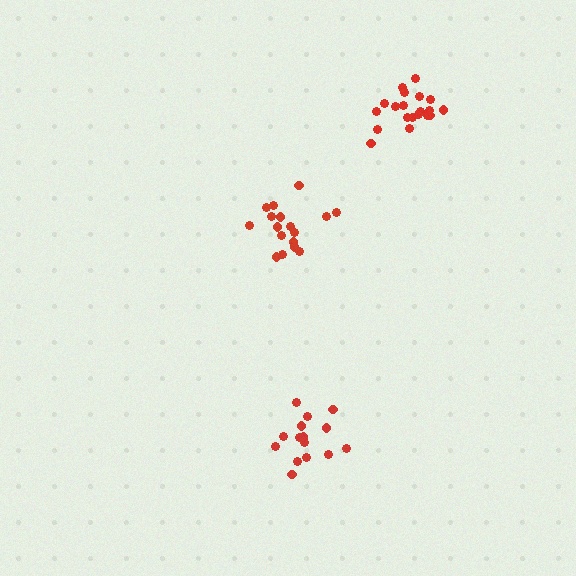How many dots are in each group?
Group 1: 17 dots, Group 2: 15 dots, Group 3: 21 dots (53 total).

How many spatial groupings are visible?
There are 3 spatial groupings.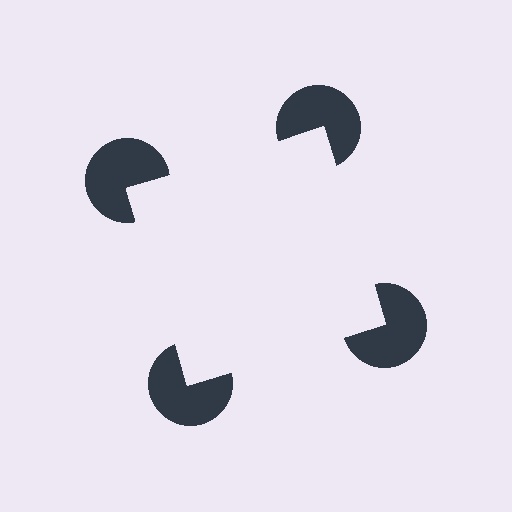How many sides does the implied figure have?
4 sides.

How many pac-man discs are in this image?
There are 4 — one at each vertex of the illusory square.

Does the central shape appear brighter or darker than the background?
It typically appears slightly brighter than the background, even though no actual brightness change is drawn.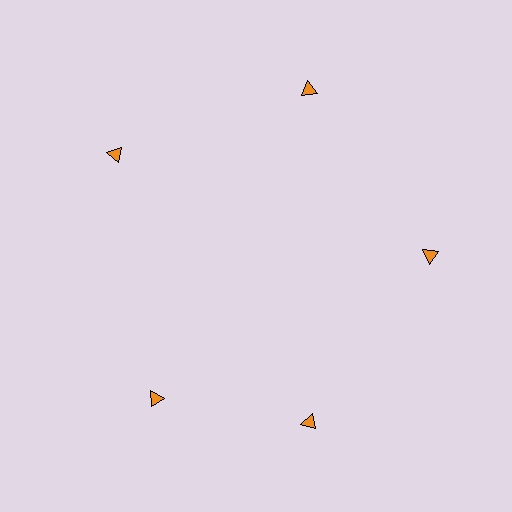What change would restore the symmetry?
The symmetry would be restored by rotating it back into even spacing with its neighbors so that all 5 triangles sit at equal angles and equal distance from the center.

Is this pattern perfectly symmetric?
No. The 5 orange triangles are arranged in a ring, but one element near the 8 o'clock position is rotated out of alignment along the ring, breaking the 5-fold rotational symmetry.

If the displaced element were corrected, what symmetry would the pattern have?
It would have 5-fold rotational symmetry — the pattern would map onto itself every 72 degrees.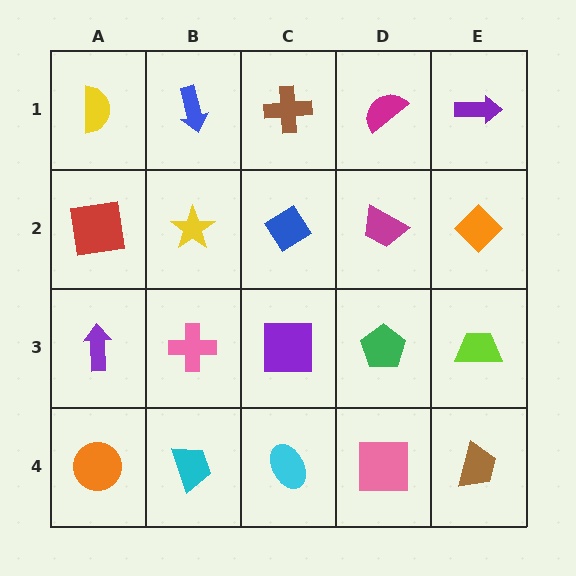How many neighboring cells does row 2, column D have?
4.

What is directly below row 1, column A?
A red square.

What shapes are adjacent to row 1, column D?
A magenta trapezoid (row 2, column D), a brown cross (row 1, column C), a purple arrow (row 1, column E).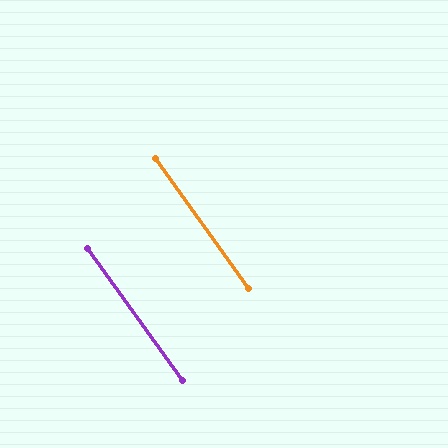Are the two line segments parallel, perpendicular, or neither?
Parallel — their directions differ by only 0.0°.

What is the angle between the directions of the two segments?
Approximately 0 degrees.